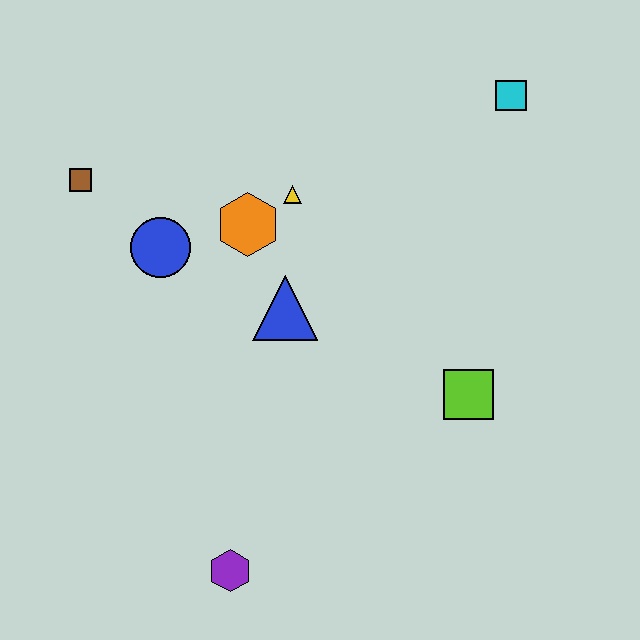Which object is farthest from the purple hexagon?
The cyan square is farthest from the purple hexagon.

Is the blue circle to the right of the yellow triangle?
No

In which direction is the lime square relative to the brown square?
The lime square is to the right of the brown square.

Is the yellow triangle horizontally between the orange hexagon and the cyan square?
Yes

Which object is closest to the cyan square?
The yellow triangle is closest to the cyan square.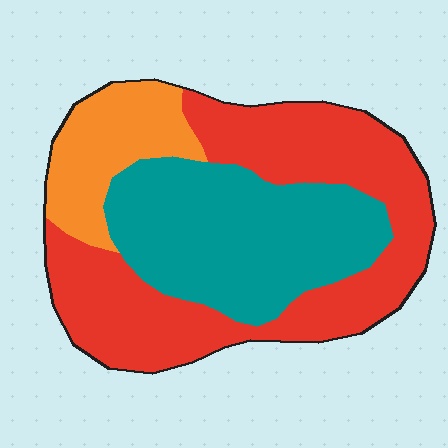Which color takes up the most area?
Red, at roughly 50%.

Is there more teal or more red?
Red.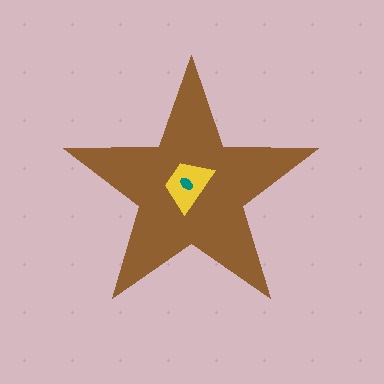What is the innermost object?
The teal ellipse.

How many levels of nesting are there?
3.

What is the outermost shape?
The brown star.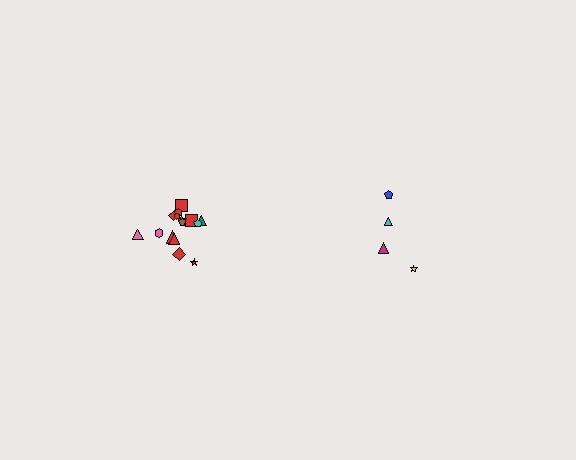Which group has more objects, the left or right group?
The left group.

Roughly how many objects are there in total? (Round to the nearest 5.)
Roughly 20 objects in total.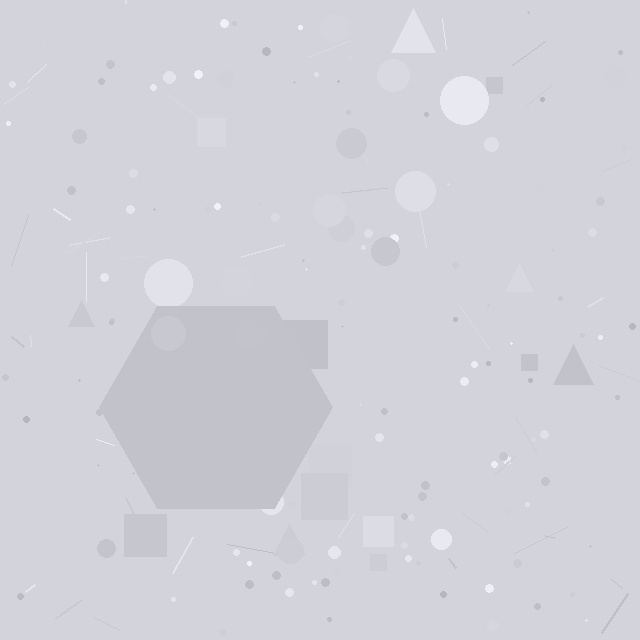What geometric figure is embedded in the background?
A hexagon is embedded in the background.